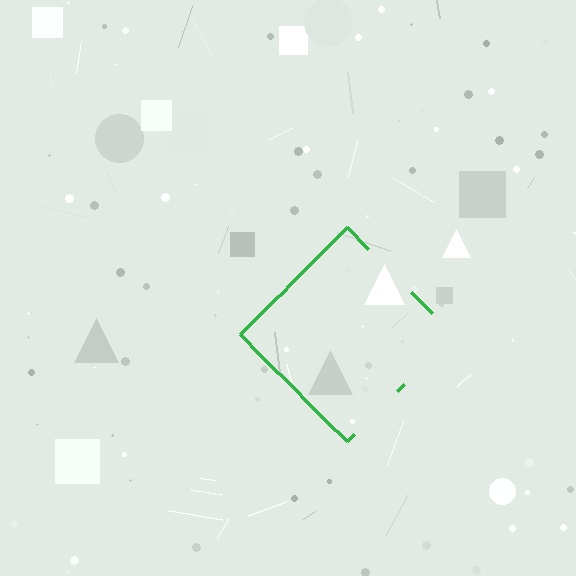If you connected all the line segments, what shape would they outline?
They would outline a diamond.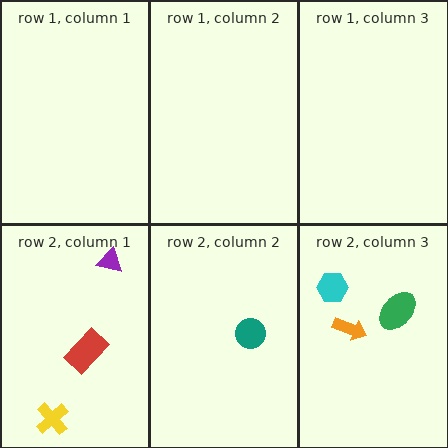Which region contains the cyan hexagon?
The row 2, column 3 region.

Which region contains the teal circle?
The row 2, column 2 region.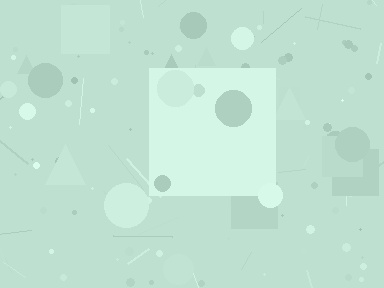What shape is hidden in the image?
A square is hidden in the image.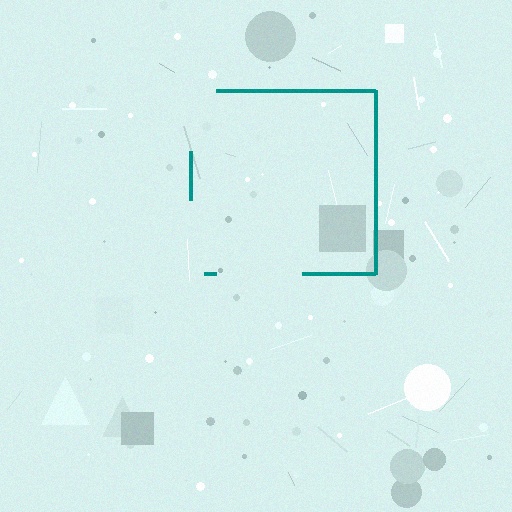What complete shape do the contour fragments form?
The contour fragments form a square.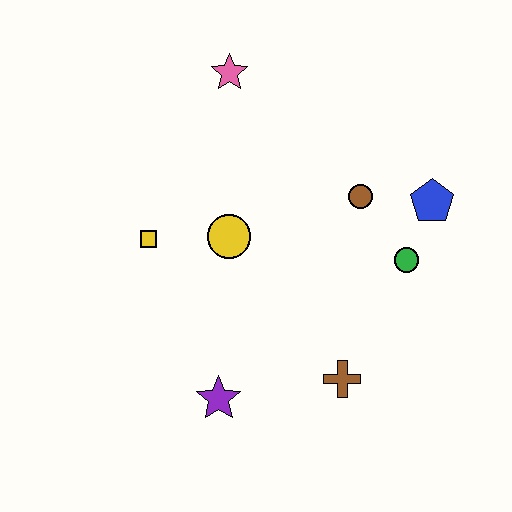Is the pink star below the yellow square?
No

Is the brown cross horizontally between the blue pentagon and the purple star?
Yes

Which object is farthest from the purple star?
The pink star is farthest from the purple star.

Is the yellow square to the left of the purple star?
Yes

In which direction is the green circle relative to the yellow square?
The green circle is to the right of the yellow square.